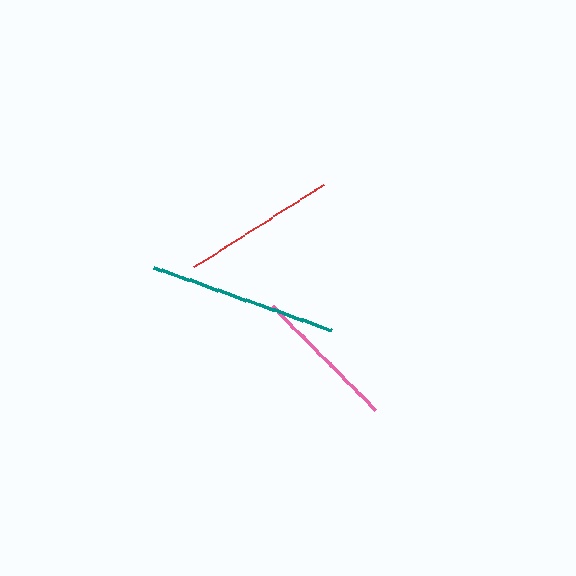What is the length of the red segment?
The red segment is approximately 155 pixels long.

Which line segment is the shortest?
The pink line is the shortest at approximately 147 pixels.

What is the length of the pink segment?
The pink segment is approximately 147 pixels long.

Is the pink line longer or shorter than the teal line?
The teal line is longer than the pink line.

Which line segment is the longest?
The teal line is the longest at approximately 188 pixels.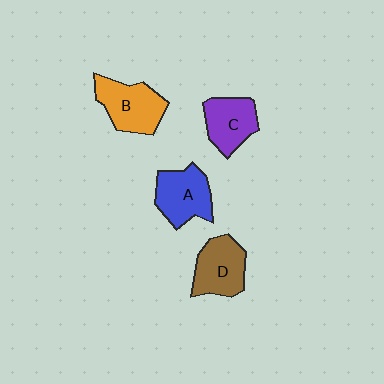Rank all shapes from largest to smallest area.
From largest to smallest: B (orange), A (blue), D (brown), C (purple).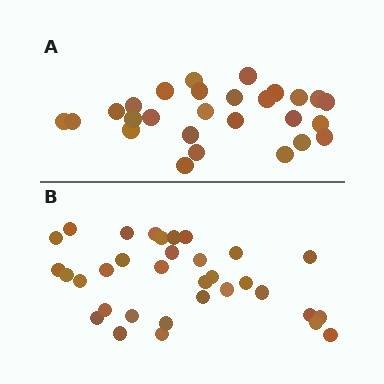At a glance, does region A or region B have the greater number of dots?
Region B (the bottom region) has more dots.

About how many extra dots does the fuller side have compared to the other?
Region B has about 6 more dots than region A.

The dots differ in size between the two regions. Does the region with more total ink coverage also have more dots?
No. Region A has more total ink coverage because its dots are larger, but region B actually contains more individual dots. Total area can be misleading — the number of items is what matters here.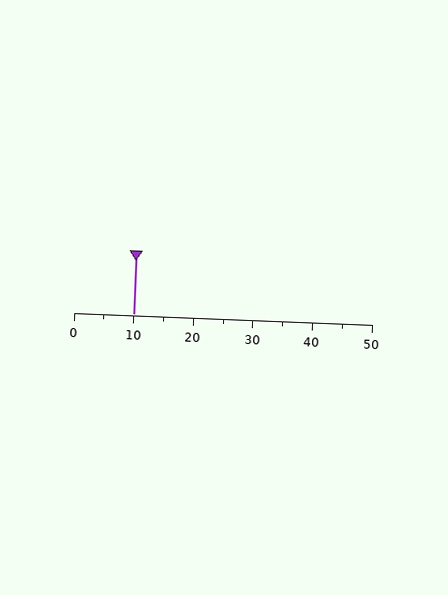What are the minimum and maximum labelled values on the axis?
The axis runs from 0 to 50.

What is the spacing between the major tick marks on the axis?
The major ticks are spaced 10 apart.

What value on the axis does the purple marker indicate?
The marker indicates approximately 10.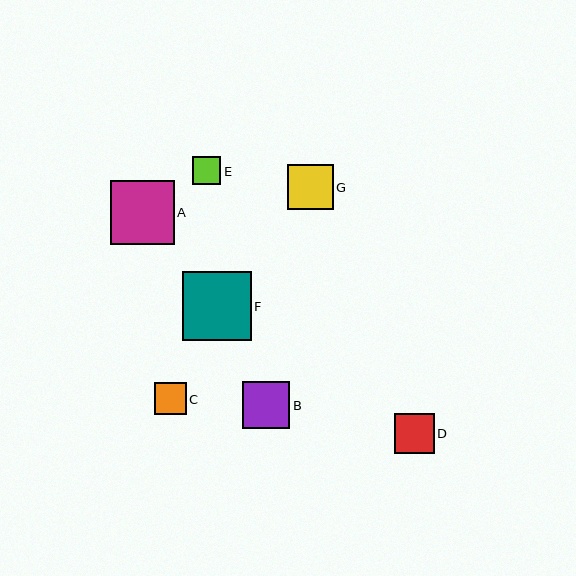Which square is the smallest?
Square E is the smallest with a size of approximately 28 pixels.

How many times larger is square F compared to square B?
Square F is approximately 1.4 times the size of square B.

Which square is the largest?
Square F is the largest with a size of approximately 68 pixels.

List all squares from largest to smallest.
From largest to smallest: F, A, B, G, D, C, E.